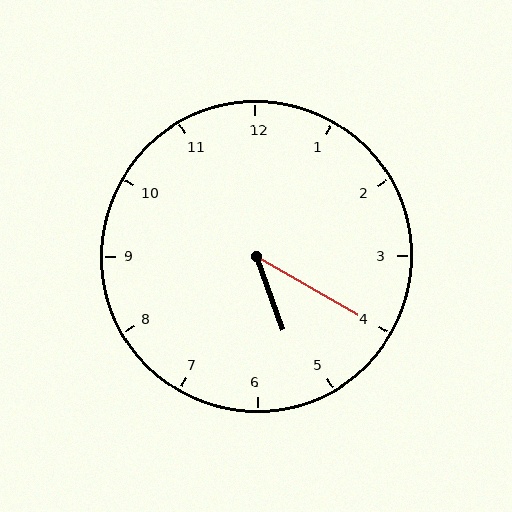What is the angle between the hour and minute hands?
Approximately 40 degrees.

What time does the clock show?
5:20.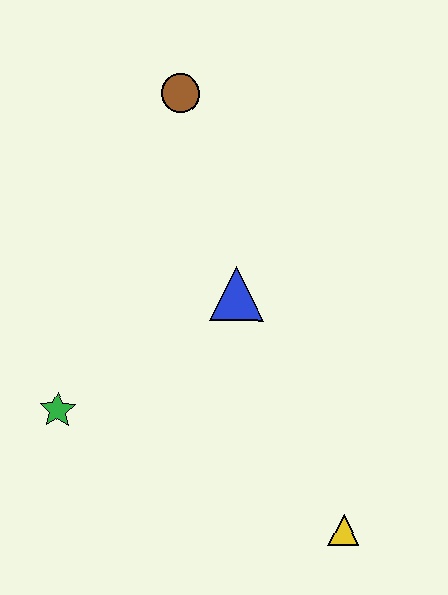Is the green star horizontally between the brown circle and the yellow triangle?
No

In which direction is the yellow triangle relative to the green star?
The yellow triangle is to the right of the green star.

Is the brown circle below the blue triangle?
No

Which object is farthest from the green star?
The brown circle is farthest from the green star.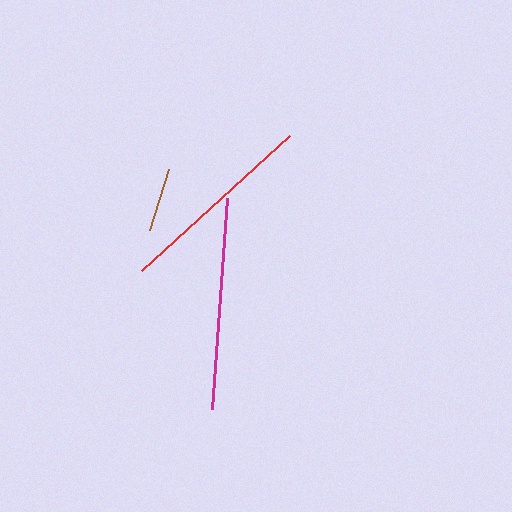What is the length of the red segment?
The red segment is approximately 200 pixels long.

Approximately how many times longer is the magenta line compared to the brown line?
The magenta line is approximately 3.3 times the length of the brown line.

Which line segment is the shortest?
The brown line is the shortest at approximately 64 pixels.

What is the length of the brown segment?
The brown segment is approximately 64 pixels long.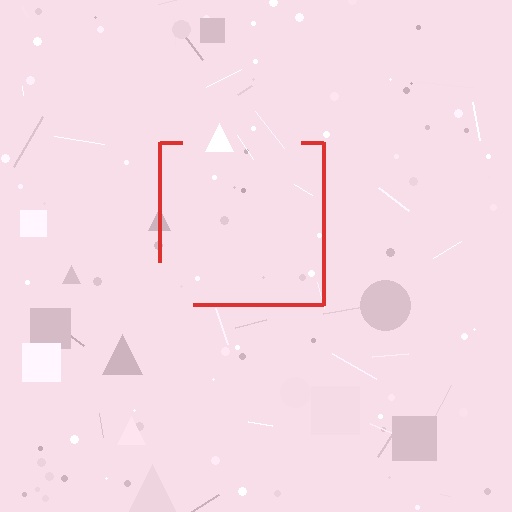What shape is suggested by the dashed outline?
The dashed outline suggests a square.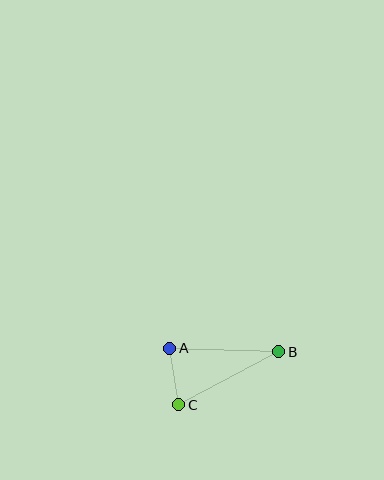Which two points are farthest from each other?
Points B and C are farthest from each other.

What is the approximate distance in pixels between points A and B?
The distance between A and B is approximately 109 pixels.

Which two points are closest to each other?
Points A and C are closest to each other.